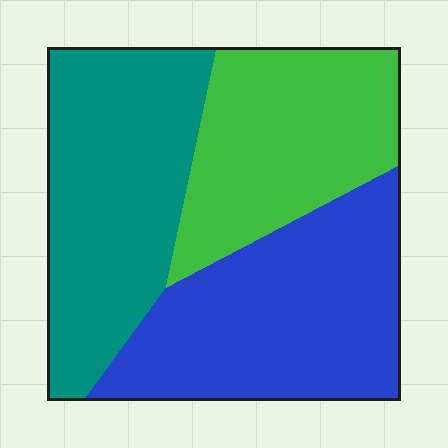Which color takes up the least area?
Green, at roughly 30%.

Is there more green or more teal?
Teal.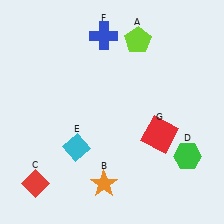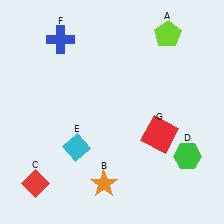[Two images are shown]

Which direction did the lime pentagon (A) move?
The lime pentagon (A) moved right.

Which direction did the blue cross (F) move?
The blue cross (F) moved left.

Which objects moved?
The objects that moved are: the lime pentagon (A), the blue cross (F).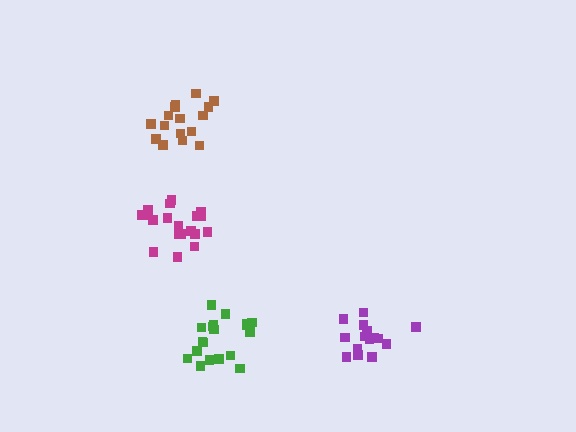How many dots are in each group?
Group 1: 19 dots, Group 2: 17 dots, Group 3: 15 dots, Group 4: 19 dots (70 total).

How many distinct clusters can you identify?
There are 4 distinct clusters.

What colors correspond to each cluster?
The clusters are colored: magenta, brown, purple, green.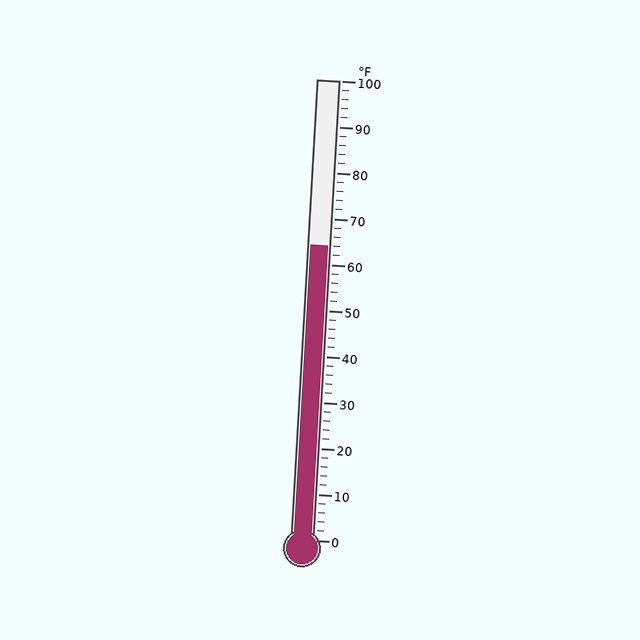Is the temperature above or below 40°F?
The temperature is above 40°F.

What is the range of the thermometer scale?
The thermometer scale ranges from 0°F to 100°F.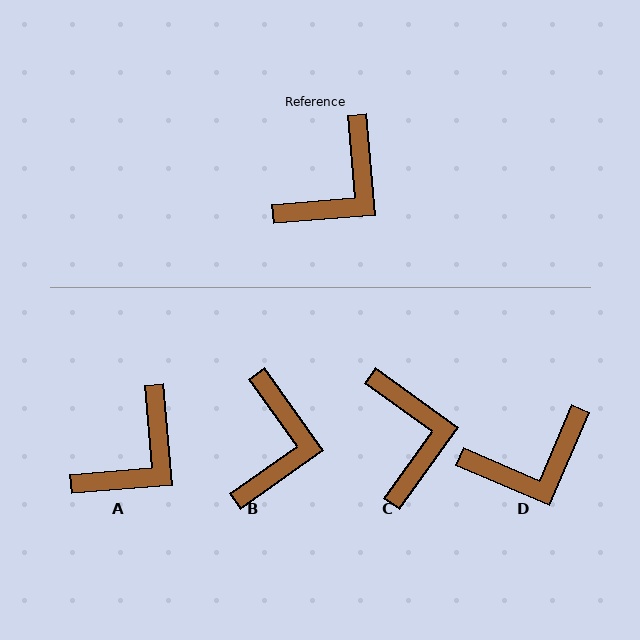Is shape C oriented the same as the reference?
No, it is off by about 49 degrees.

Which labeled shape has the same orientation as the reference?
A.